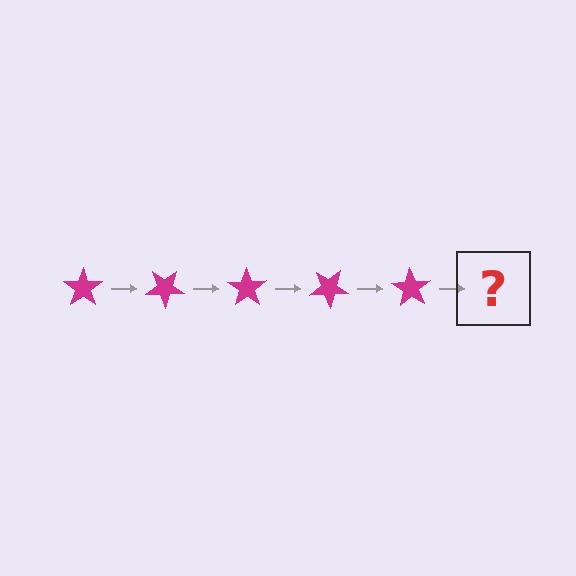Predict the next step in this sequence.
The next step is a magenta star rotated 175 degrees.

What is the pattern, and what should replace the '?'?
The pattern is that the star rotates 35 degrees each step. The '?' should be a magenta star rotated 175 degrees.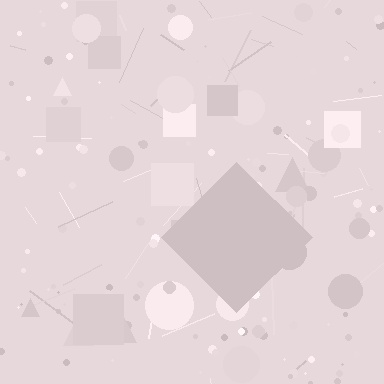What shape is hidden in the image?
A diamond is hidden in the image.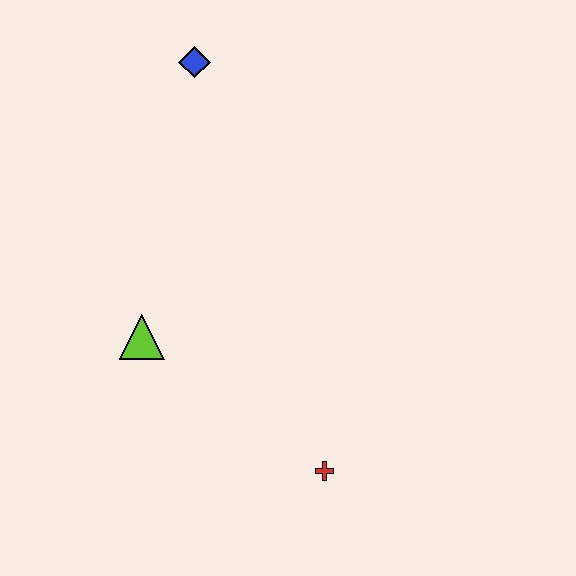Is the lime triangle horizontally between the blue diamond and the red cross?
No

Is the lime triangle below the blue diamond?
Yes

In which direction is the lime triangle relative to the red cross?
The lime triangle is to the left of the red cross.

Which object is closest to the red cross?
The lime triangle is closest to the red cross.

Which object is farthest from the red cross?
The blue diamond is farthest from the red cross.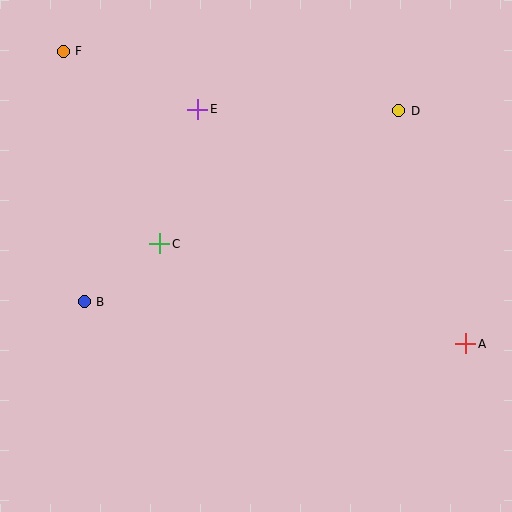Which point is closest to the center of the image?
Point C at (160, 244) is closest to the center.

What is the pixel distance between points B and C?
The distance between B and C is 95 pixels.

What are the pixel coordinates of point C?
Point C is at (160, 244).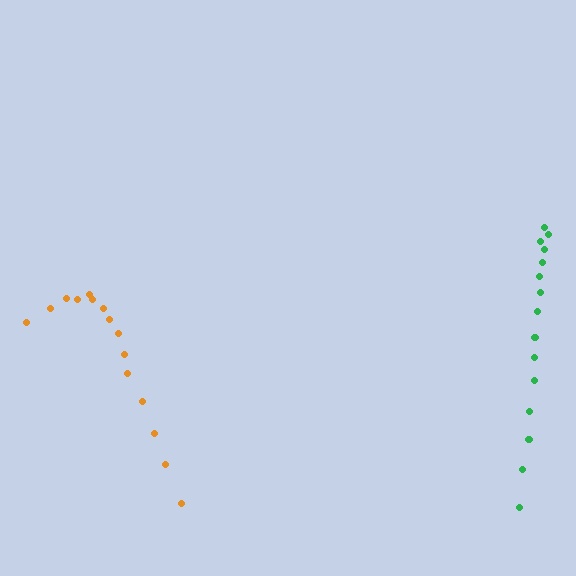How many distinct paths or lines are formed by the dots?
There are 2 distinct paths.